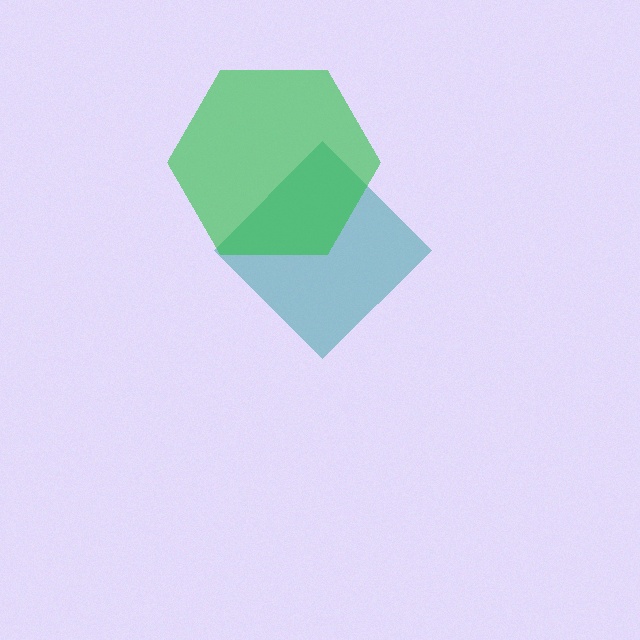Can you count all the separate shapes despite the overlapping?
Yes, there are 2 separate shapes.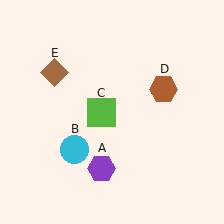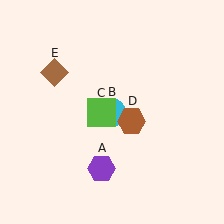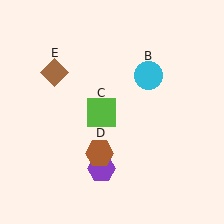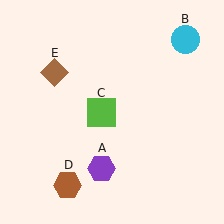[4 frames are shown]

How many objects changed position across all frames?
2 objects changed position: cyan circle (object B), brown hexagon (object D).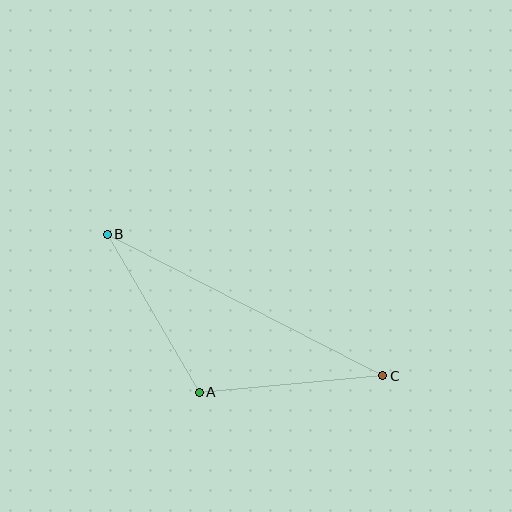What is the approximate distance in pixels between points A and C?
The distance between A and C is approximately 184 pixels.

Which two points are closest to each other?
Points A and B are closest to each other.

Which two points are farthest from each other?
Points B and C are farthest from each other.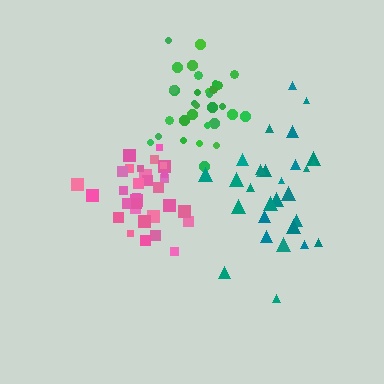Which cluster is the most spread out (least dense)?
Teal.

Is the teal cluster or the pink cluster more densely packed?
Pink.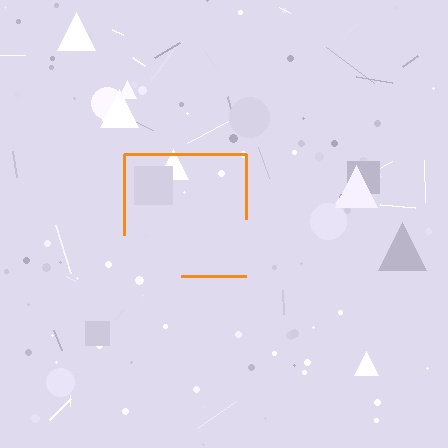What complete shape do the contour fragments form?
The contour fragments form a square.